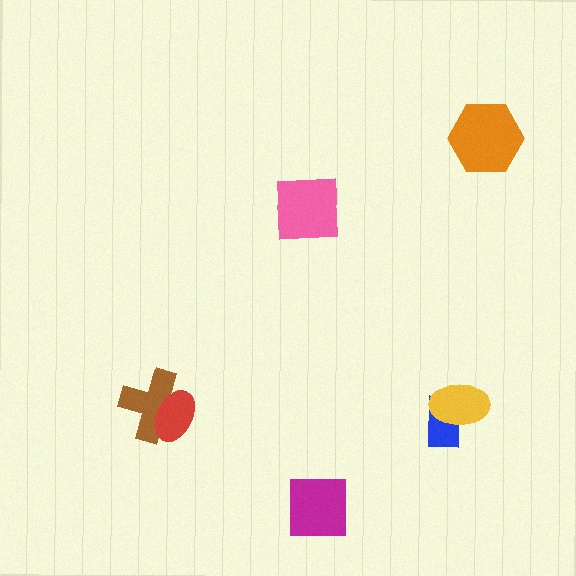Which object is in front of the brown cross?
The red ellipse is in front of the brown cross.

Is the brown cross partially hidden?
Yes, it is partially covered by another shape.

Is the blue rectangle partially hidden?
Yes, it is partially covered by another shape.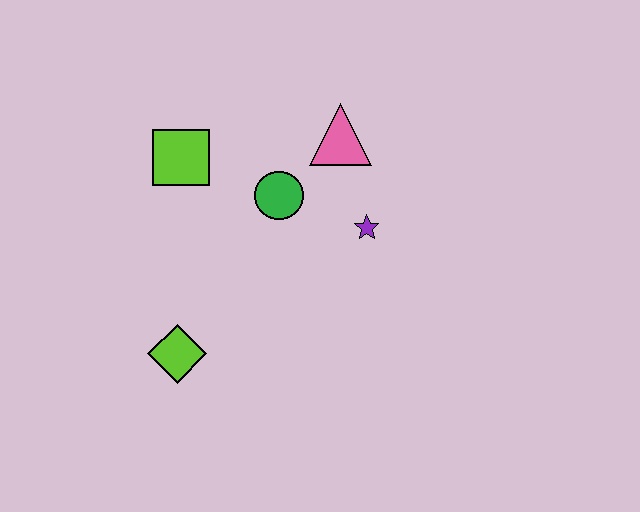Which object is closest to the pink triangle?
The green circle is closest to the pink triangle.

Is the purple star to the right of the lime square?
Yes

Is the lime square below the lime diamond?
No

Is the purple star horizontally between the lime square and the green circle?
No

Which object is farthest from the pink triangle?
The lime diamond is farthest from the pink triangle.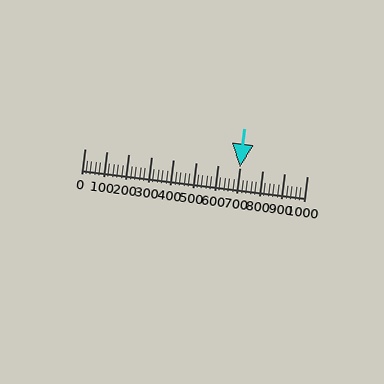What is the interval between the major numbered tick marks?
The major tick marks are spaced 100 units apart.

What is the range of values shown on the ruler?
The ruler shows values from 0 to 1000.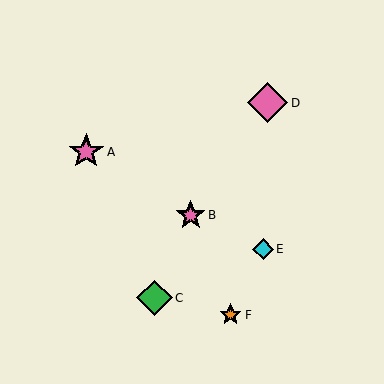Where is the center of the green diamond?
The center of the green diamond is at (155, 298).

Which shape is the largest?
The pink diamond (labeled D) is the largest.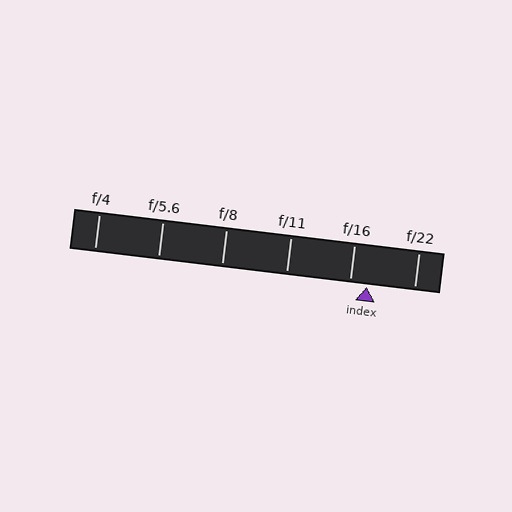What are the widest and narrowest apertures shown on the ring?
The widest aperture shown is f/4 and the narrowest is f/22.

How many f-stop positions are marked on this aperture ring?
There are 6 f-stop positions marked.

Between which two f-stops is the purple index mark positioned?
The index mark is between f/16 and f/22.